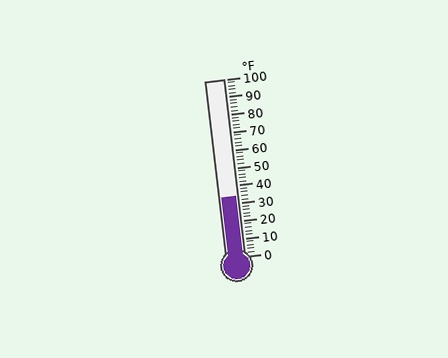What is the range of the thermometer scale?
The thermometer scale ranges from 0°F to 100°F.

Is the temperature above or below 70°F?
The temperature is below 70°F.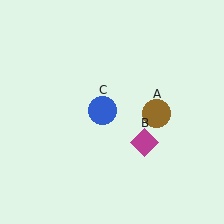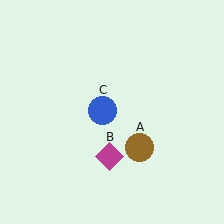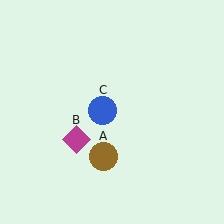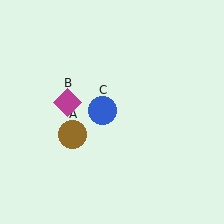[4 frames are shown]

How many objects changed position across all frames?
2 objects changed position: brown circle (object A), magenta diamond (object B).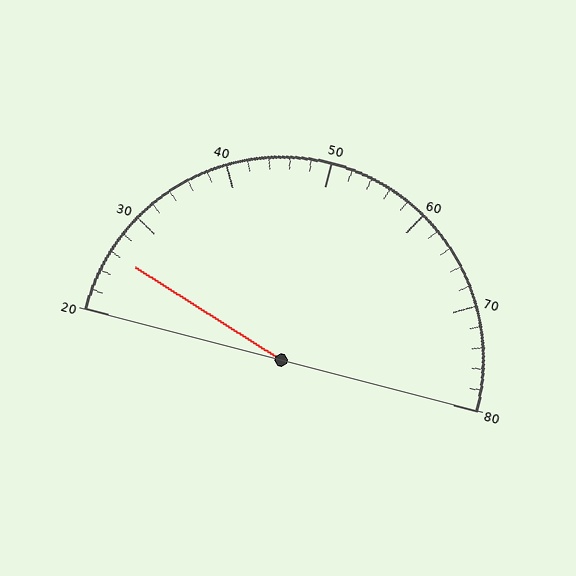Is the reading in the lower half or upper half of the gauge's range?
The reading is in the lower half of the range (20 to 80).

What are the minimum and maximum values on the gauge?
The gauge ranges from 20 to 80.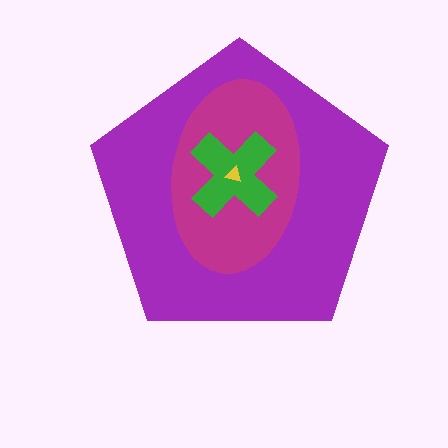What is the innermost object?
The yellow triangle.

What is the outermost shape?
The purple pentagon.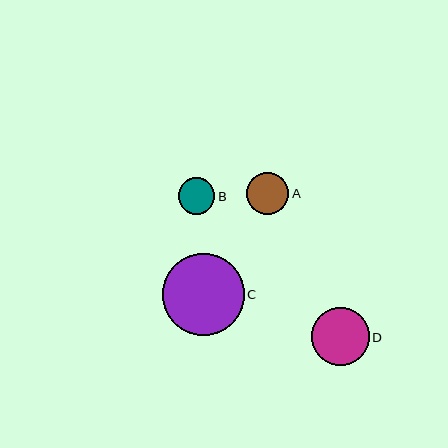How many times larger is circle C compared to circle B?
Circle C is approximately 2.3 times the size of circle B.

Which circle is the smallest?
Circle B is the smallest with a size of approximately 36 pixels.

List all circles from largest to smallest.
From largest to smallest: C, D, A, B.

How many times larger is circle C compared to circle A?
Circle C is approximately 1.9 times the size of circle A.